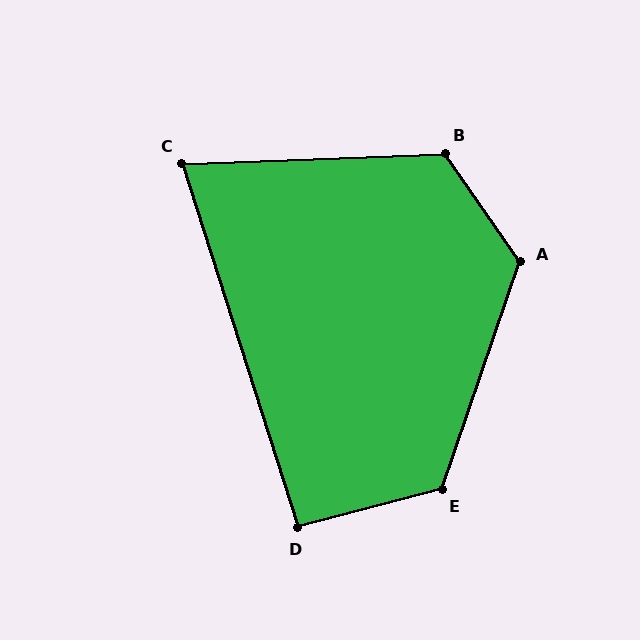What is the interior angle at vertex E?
Approximately 124 degrees (obtuse).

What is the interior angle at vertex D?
Approximately 93 degrees (approximately right).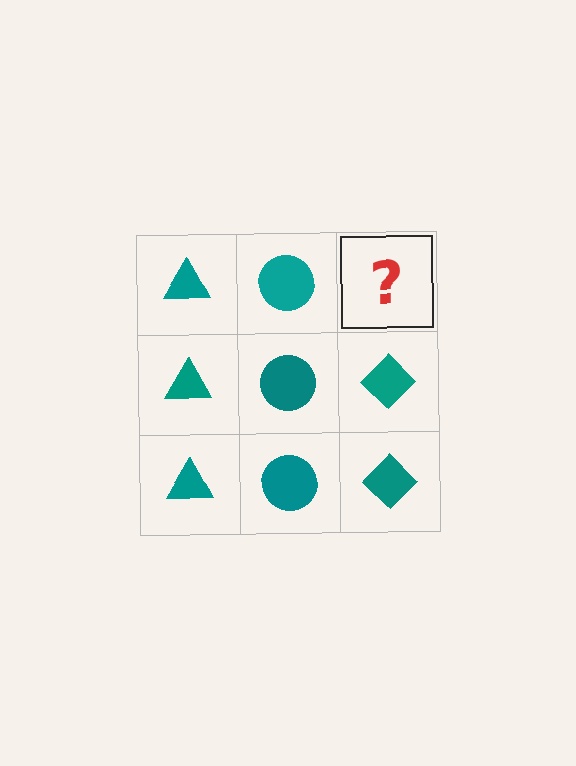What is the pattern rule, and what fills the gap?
The rule is that each column has a consistent shape. The gap should be filled with a teal diamond.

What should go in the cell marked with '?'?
The missing cell should contain a teal diamond.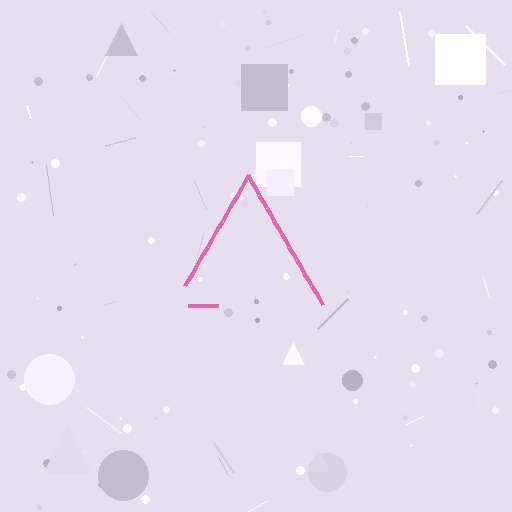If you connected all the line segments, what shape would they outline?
They would outline a triangle.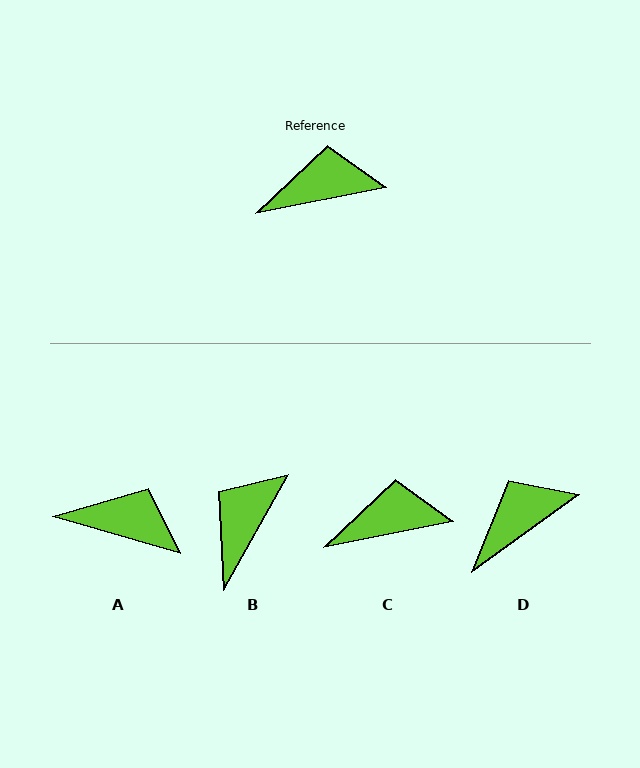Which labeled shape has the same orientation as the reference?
C.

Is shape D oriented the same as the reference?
No, it is off by about 24 degrees.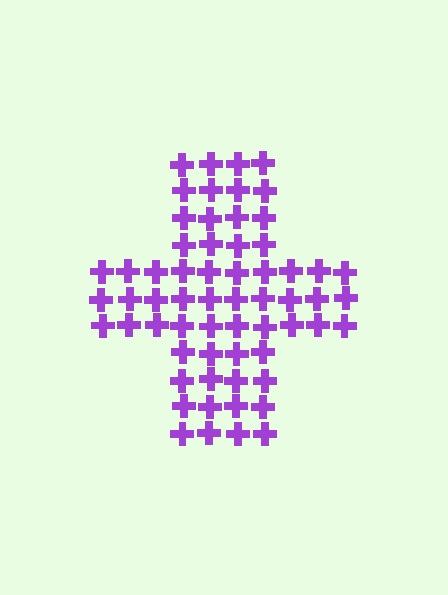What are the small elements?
The small elements are crosses.